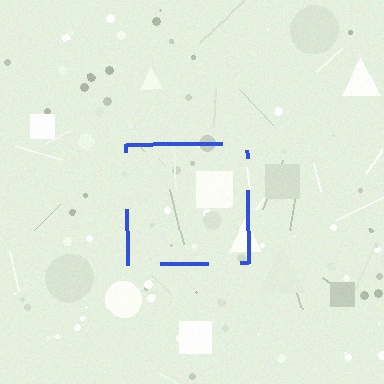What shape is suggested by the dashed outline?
The dashed outline suggests a square.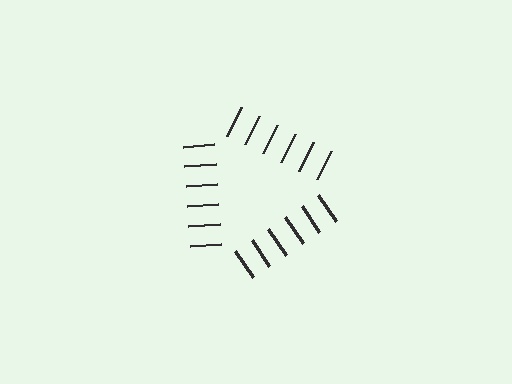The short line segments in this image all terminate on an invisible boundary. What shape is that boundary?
An illusory triangle — the line segments terminate on its edges but no continuous stroke is drawn.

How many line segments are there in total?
18 — 6 along each of the 3 edges.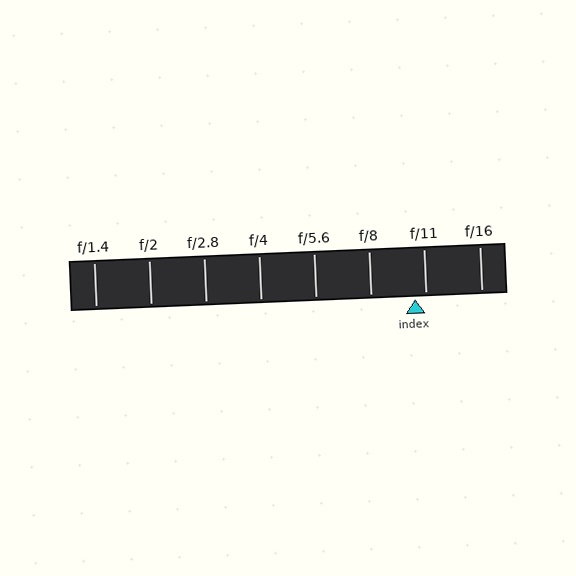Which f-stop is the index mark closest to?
The index mark is closest to f/11.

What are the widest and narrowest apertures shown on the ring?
The widest aperture shown is f/1.4 and the narrowest is f/16.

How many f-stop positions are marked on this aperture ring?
There are 8 f-stop positions marked.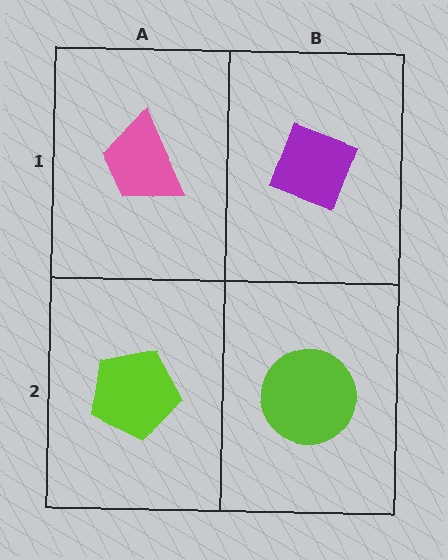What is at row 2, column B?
A lime circle.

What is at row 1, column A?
A pink trapezoid.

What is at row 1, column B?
A purple diamond.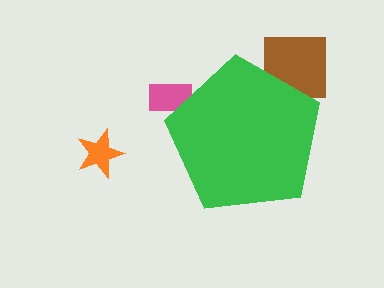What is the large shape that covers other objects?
A green pentagon.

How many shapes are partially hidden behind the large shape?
2 shapes are partially hidden.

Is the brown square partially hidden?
Yes, the brown square is partially hidden behind the green pentagon.